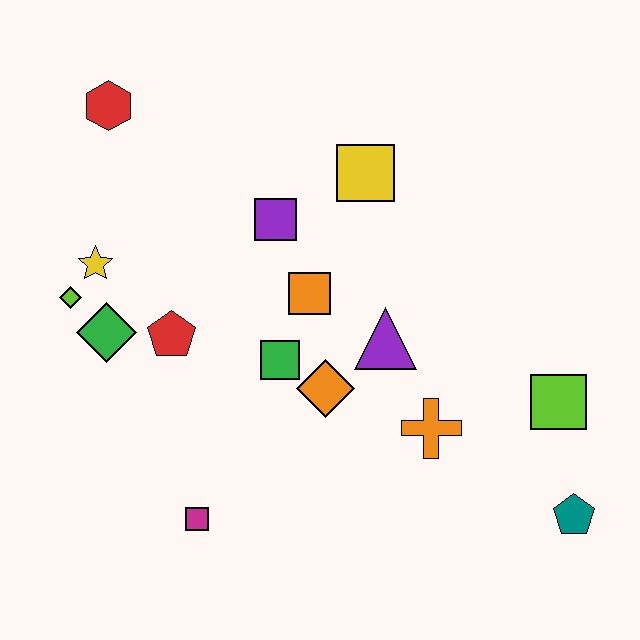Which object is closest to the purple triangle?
The orange diamond is closest to the purple triangle.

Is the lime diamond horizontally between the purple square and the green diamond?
No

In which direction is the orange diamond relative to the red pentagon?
The orange diamond is to the right of the red pentagon.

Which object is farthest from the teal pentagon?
The red hexagon is farthest from the teal pentagon.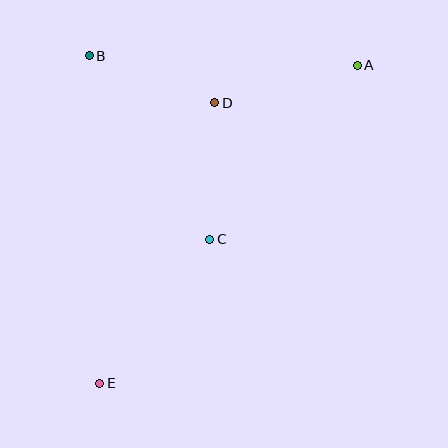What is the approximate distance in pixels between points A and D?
The distance between A and D is approximately 147 pixels.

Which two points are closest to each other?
Points B and D are closest to each other.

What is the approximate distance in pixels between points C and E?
The distance between C and E is approximately 181 pixels.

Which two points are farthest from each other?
Points A and E are farthest from each other.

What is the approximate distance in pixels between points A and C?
The distance between A and C is approximately 228 pixels.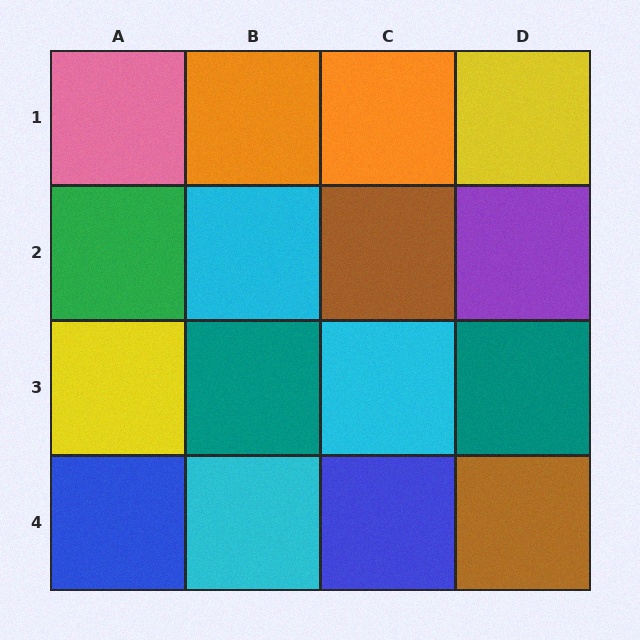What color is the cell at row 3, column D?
Teal.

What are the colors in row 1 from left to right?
Pink, orange, orange, yellow.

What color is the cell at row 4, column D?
Brown.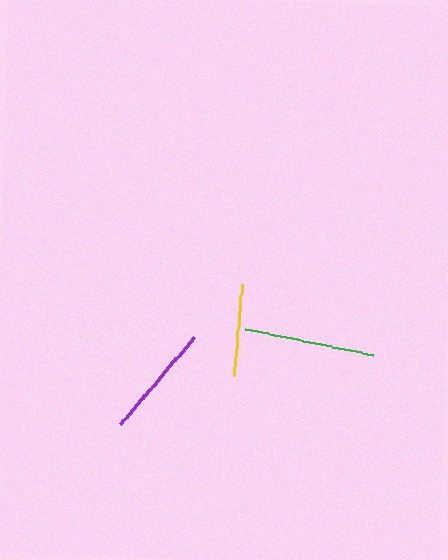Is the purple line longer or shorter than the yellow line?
The purple line is longer than the yellow line.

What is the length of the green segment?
The green segment is approximately 131 pixels long.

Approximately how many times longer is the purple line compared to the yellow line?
The purple line is approximately 1.2 times the length of the yellow line.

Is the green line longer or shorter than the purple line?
The green line is longer than the purple line.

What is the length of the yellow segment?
The yellow segment is approximately 93 pixels long.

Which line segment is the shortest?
The yellow line is the shortest at approximately 93 pixels.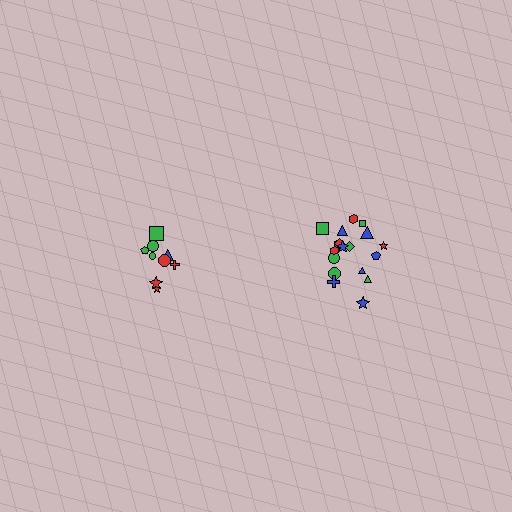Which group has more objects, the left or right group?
The right group.